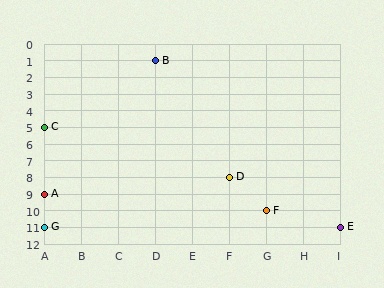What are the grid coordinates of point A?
Point A is at grid coordinates (A, 9).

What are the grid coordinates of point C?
Point C is at grid coordinates (A, 5).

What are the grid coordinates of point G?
Point G is at grid coordinates (A, 11).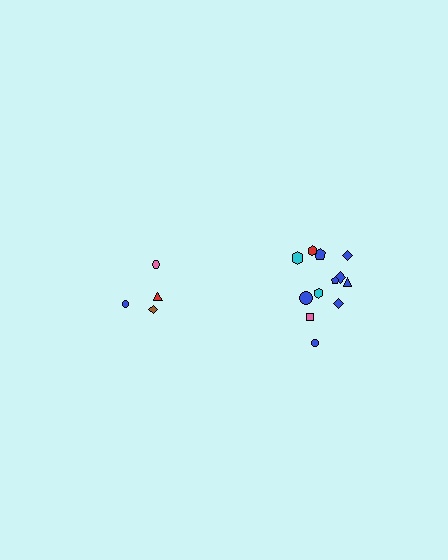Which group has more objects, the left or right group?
The right group.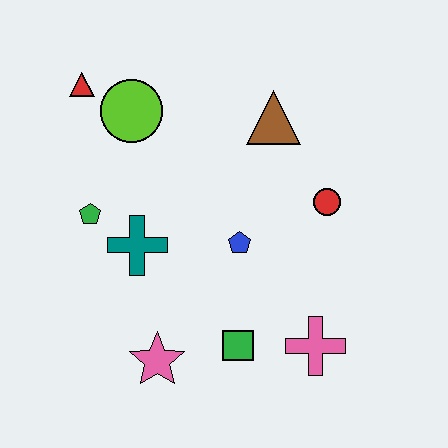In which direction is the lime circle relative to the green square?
The lime circle is above the green square.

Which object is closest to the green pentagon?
The teal cross is closest to the green pentagon.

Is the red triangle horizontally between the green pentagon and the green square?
No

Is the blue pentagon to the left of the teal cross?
No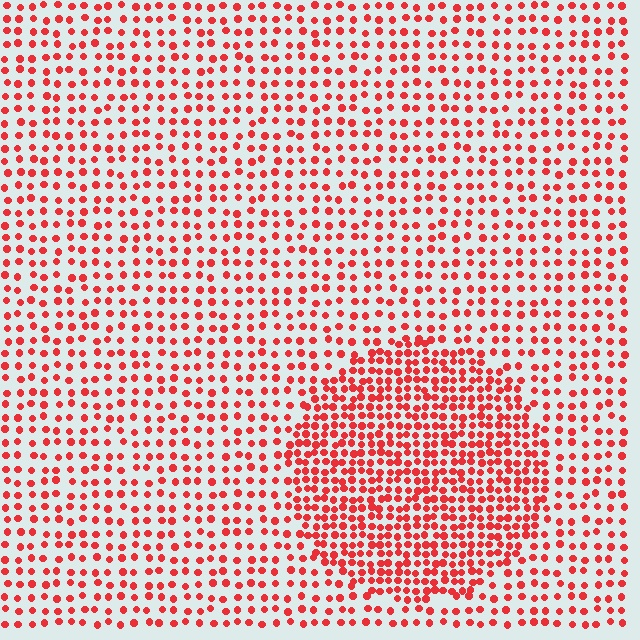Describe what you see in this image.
The image contains small red elements arranged at two different densities. A circle-shaped region is visible where the elements are more densely packed than the surrounding area.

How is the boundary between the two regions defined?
The boundary is defined by a change in element density (approximately 2.0x ratio). All elements are the same color, size, and shape.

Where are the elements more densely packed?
The elements are more densely packed inside the circle boundary.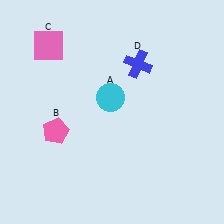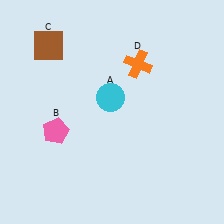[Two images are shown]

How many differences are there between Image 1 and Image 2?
There are 2 differences between the two images.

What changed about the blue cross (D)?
In Image 1, D is blue. In Image 2, it changed to orange.